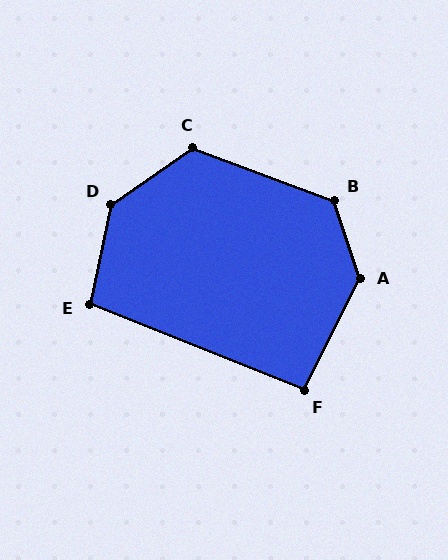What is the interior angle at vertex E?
Approximately 100 degrees (obtuse).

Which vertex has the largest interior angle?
D, at approximately 137 degrees.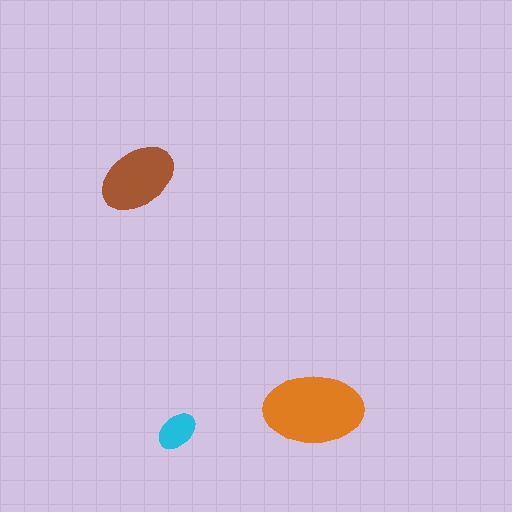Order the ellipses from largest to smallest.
the orange one, the brown one, the cyan one.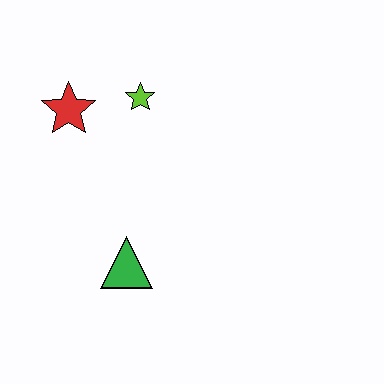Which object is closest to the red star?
The lime star is closest to the red star.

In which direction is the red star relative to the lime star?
The red star is to the left of the lime star.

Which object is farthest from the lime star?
The green triangle is farthest from the lime star.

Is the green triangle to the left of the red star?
No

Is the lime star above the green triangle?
Yes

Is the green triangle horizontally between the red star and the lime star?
Yes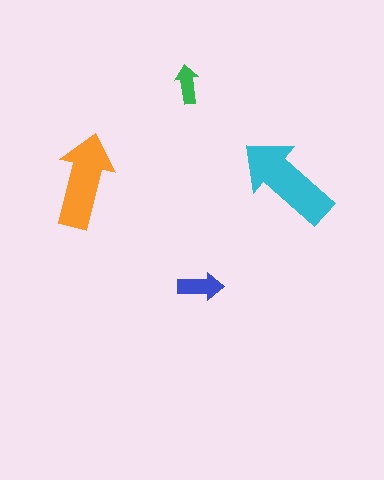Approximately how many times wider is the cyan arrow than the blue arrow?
About 2 times wider.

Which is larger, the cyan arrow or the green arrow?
The cyan one.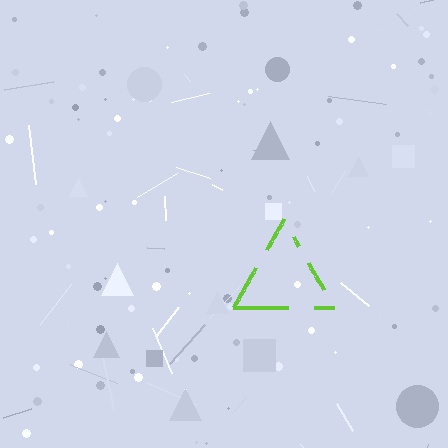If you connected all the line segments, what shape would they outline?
They would outline a triangle.